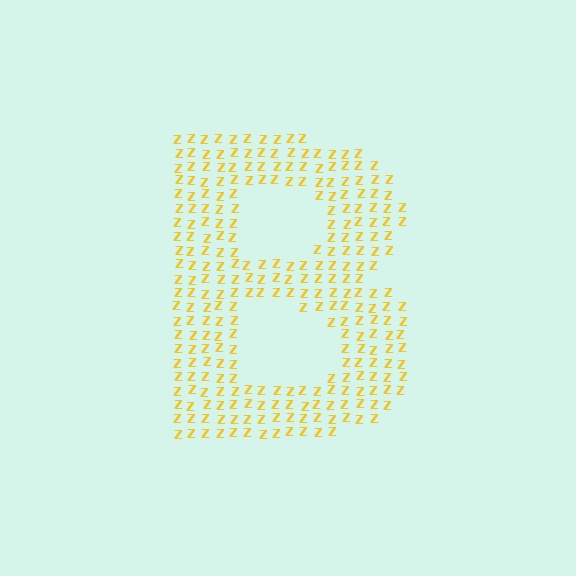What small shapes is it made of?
It is made of small letter Z's.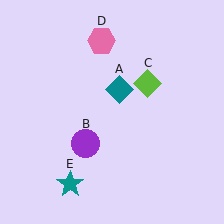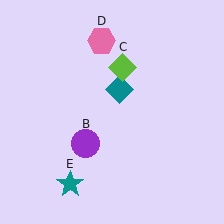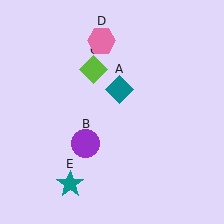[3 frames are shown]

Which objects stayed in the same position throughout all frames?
Teal diamond (object A) and purple circle (object B) and pink hexagon (object D) and teal star (object E) remained stationary.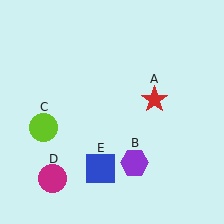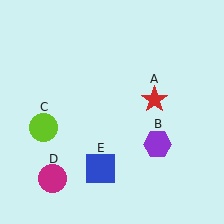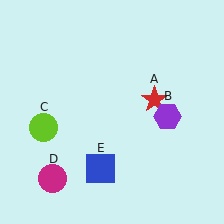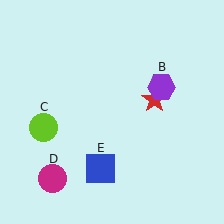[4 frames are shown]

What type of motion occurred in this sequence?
The purple hexagon (object B) rotated counterclockwise around the center of the scene.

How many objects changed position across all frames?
1 object changed position: purple hexagon (object B).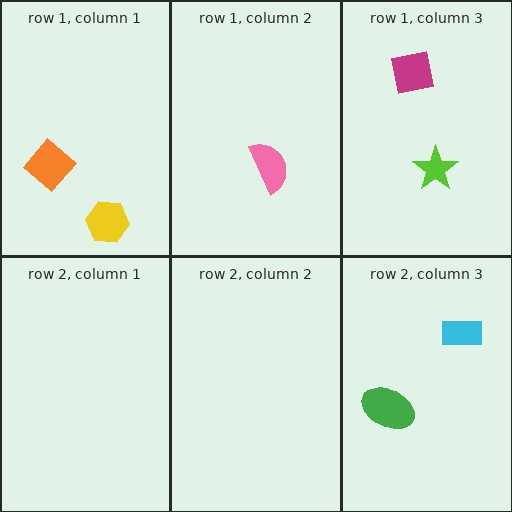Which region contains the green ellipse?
The row 2, column 3 region.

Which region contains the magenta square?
The row 1, column 3 region.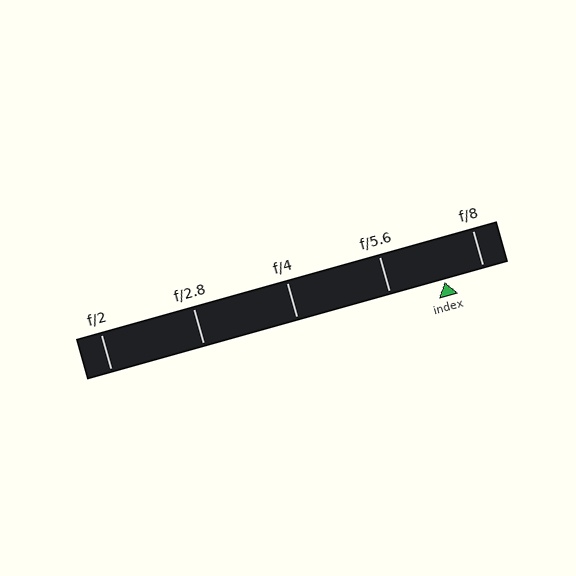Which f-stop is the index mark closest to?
The index mark is closest to f/8.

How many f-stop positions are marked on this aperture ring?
There are 5 f-stop positions marked.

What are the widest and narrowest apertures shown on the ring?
The widest aperture shown is f/2 and the narrowest is f/8.